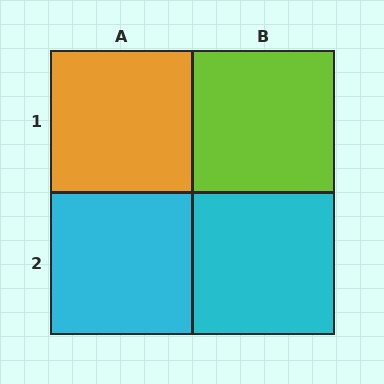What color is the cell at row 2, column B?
Cyan.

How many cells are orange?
1 cell is orange.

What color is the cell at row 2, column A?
Cyan.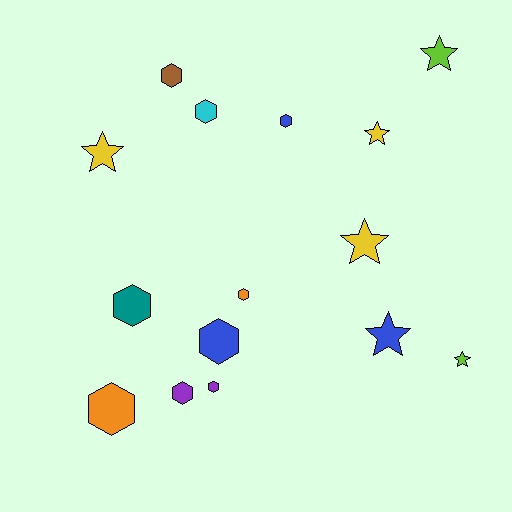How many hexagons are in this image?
There are 9 hexagons.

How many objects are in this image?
There are 15 objects.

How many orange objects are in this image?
There are 2 orange objects.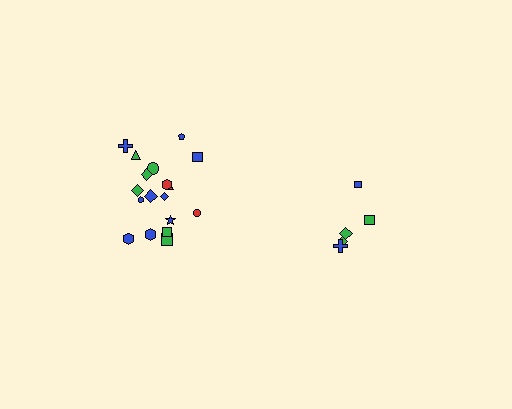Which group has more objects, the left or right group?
The left group.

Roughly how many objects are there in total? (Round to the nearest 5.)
Roughly 25 objects in total.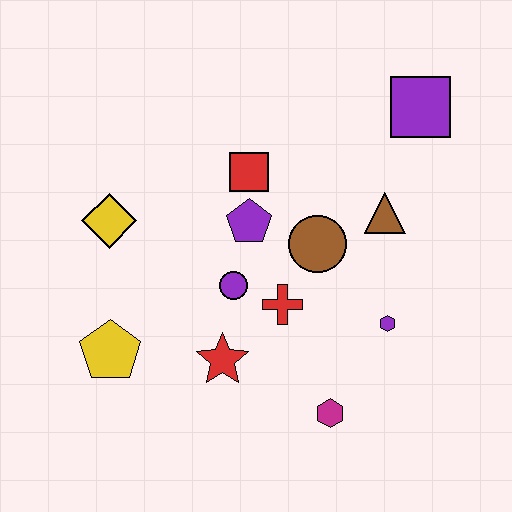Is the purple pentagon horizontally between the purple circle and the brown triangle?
Yes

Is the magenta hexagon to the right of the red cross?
Yes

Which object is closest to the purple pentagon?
The red square is closest to the purple pentagon.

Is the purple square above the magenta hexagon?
Yes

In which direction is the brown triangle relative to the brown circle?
The brown triangle is to the right of the brown circle.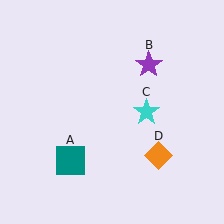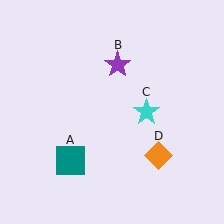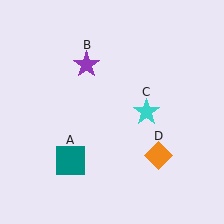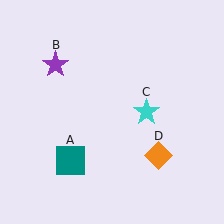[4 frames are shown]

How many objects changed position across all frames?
1 object changed position: purple star (object B).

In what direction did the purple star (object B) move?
The purple star (object B) moved left.